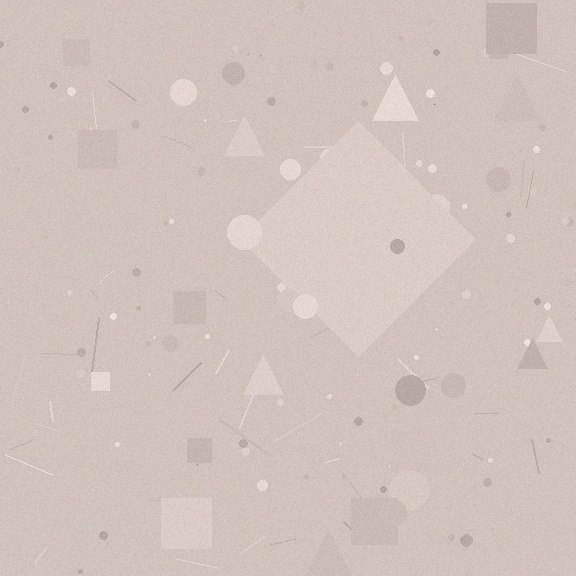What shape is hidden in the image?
A diamond is hidden in the image.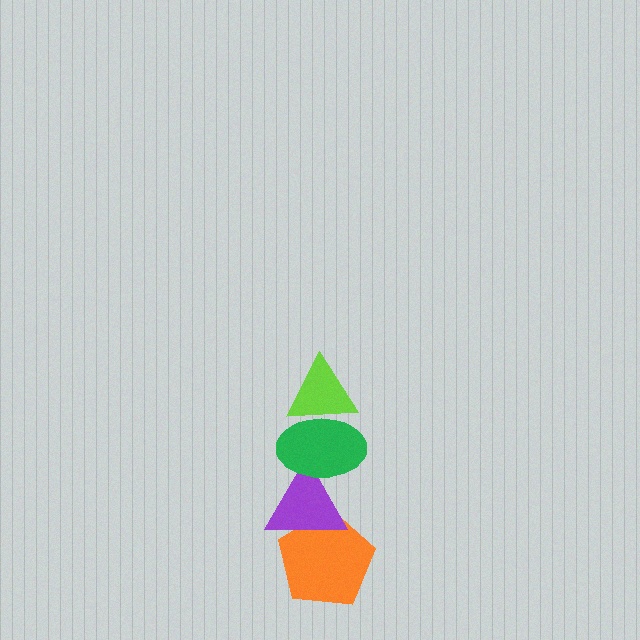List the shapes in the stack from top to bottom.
From top to bottom: the lime triangle, the green ellipse, the purple triangle, the orange pentagon.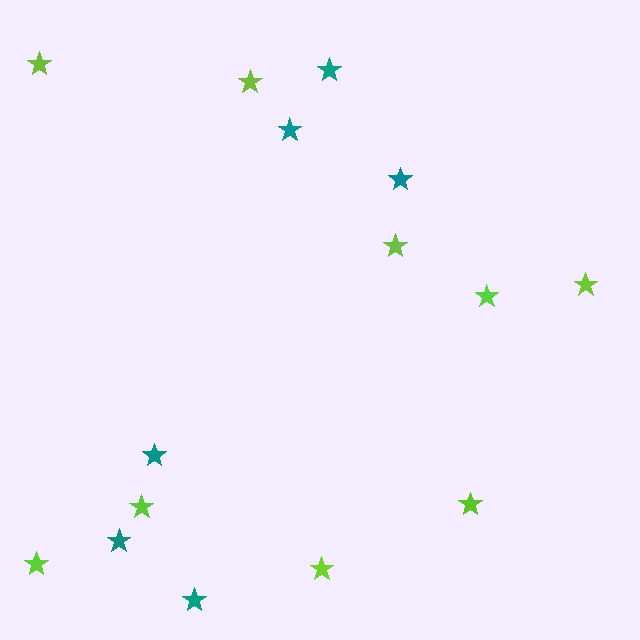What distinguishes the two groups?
There are 2 groups: one group of lime stars (9) and one group of teal stars (6).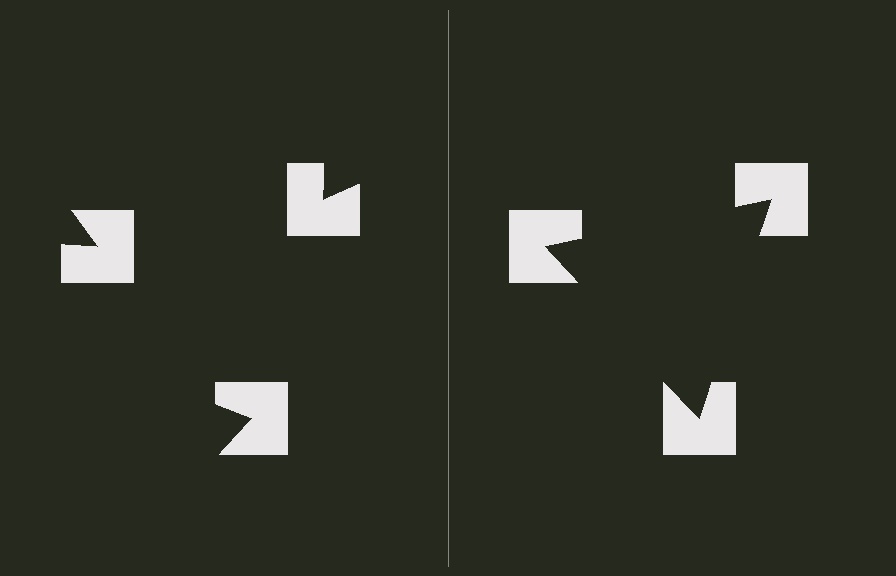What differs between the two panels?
The notched squares are positioned identically on both sides; only the wedge orientations differ. On the right they align to a triangle; on the left they are misaligned.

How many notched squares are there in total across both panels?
6 — 3 on each side.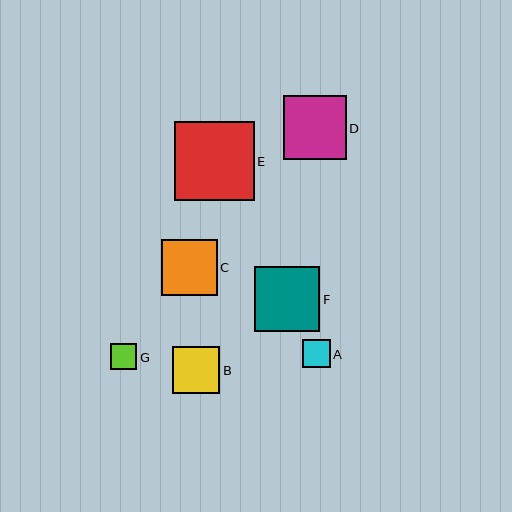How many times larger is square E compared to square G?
Square E is approximately 3.0 times the size of square G.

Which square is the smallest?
Square G is the smallest with a size of approximately 26 pixels.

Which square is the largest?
Square E is the largest with a size of approximately 80 pixels.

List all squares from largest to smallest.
From largest to smallest: E, F, D, C, B, A, G.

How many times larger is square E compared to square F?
Square E is approximately 1.2 times the size of square F.